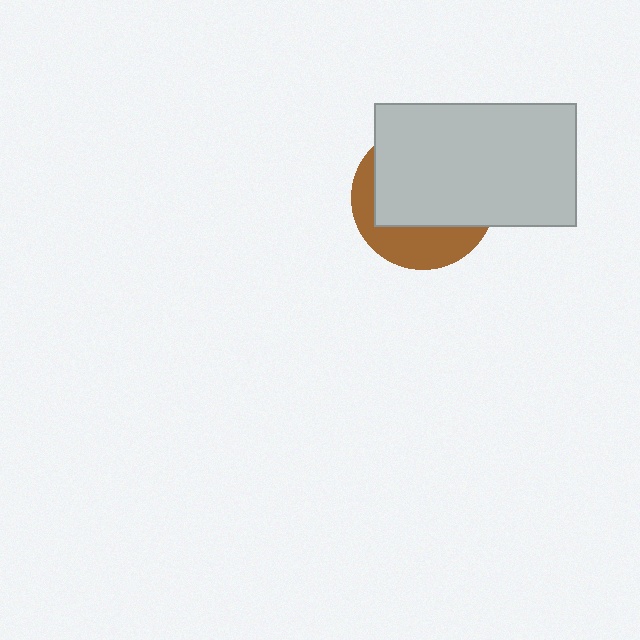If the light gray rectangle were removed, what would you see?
You would see the complete brown circle.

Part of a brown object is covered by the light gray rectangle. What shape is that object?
It is a circle.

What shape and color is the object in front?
The object in front is a light gray rectangle.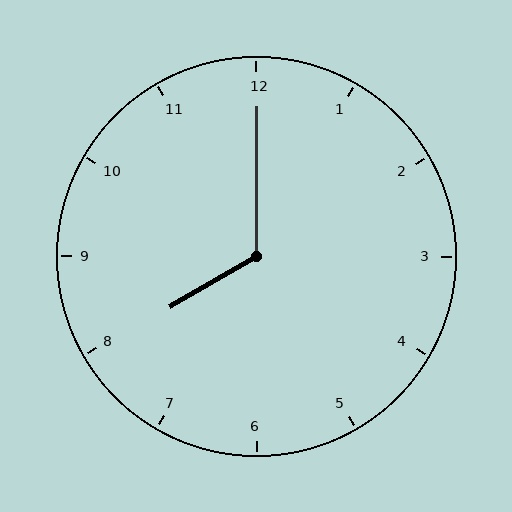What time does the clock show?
8:00.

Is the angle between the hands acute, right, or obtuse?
It is obtuse.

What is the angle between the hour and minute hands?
Approximately 120 degrees.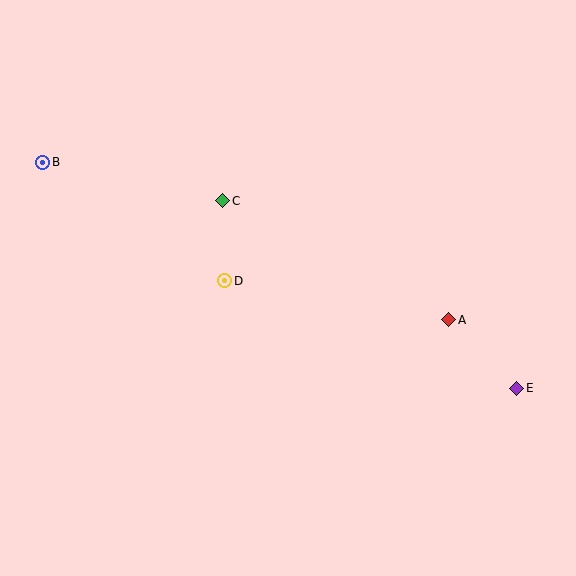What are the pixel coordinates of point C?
Point C is at (223, 201).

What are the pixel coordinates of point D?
Point D is at (225, 281).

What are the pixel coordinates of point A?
Point A is at (449, 320).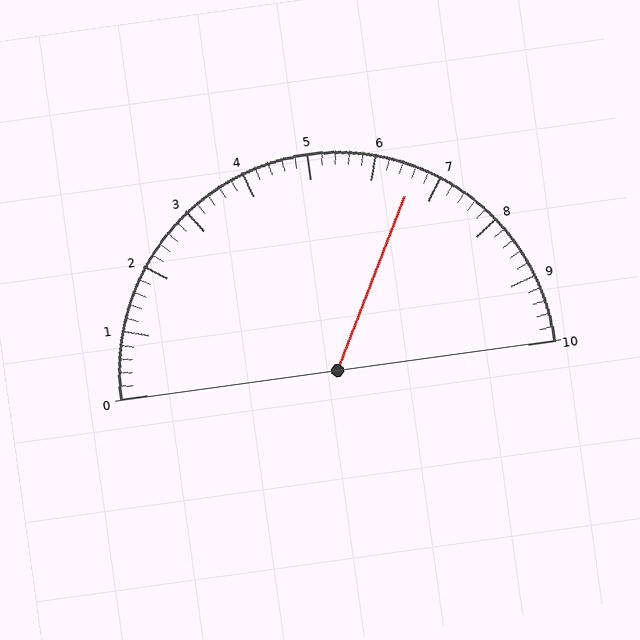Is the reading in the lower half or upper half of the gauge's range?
The reading is in the upper half of the range (0 to 10).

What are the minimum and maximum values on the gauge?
The gauge ranges from 0 to 10.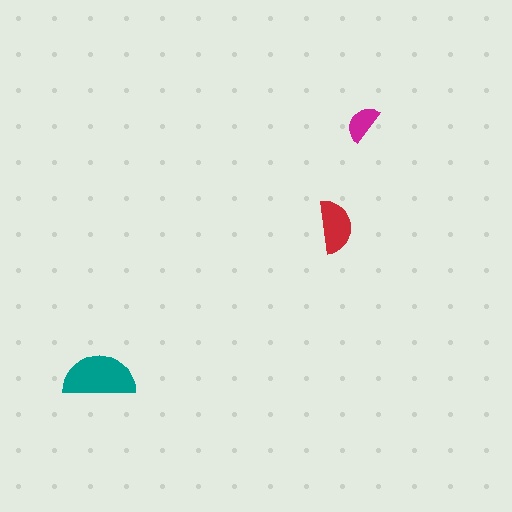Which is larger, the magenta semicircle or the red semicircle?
The red one.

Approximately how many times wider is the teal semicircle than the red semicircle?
About 1.5 times wider.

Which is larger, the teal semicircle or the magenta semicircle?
The teal one.